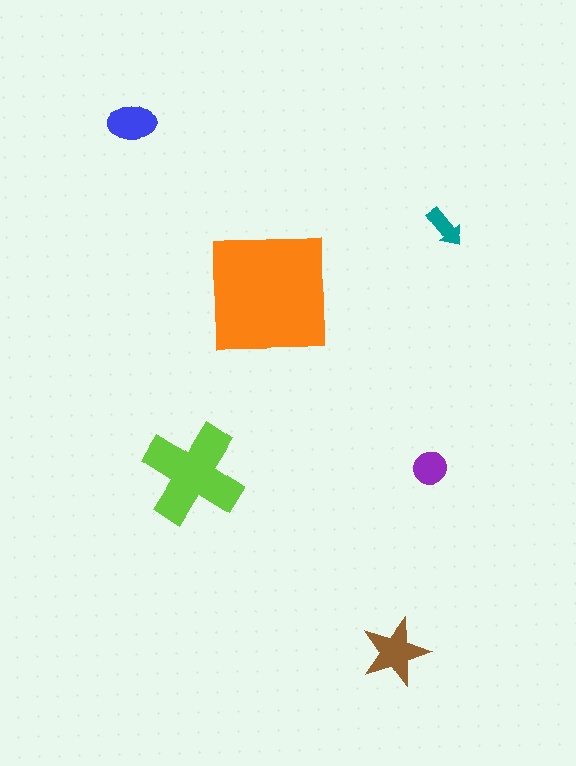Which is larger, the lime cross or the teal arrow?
The lime cross.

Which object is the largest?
The orange square.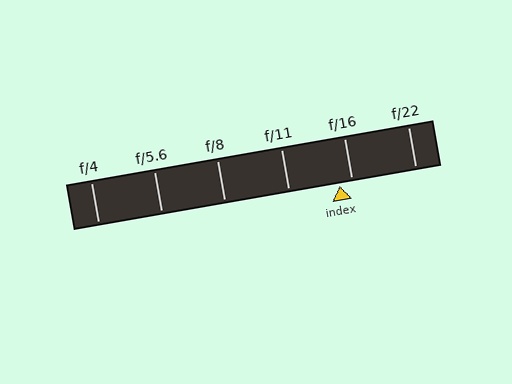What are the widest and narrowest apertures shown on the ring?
The widest aperture shown is f/4 and the narrowest is f/22.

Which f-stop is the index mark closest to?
The index mark is closest to f/16.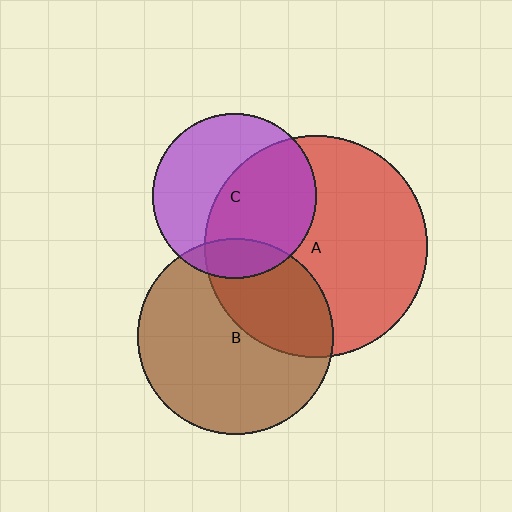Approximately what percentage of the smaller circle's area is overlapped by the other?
Approximately 35%.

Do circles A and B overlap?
Yes.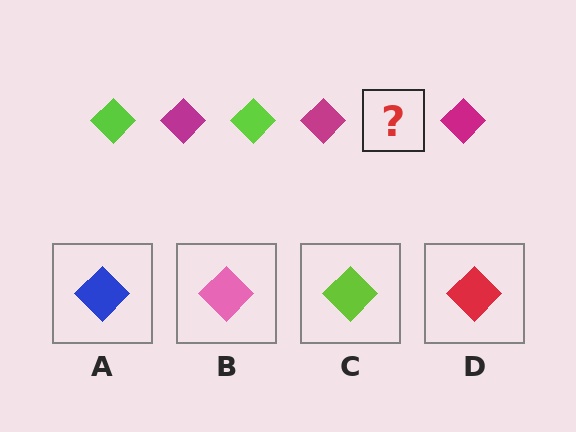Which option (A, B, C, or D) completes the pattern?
C.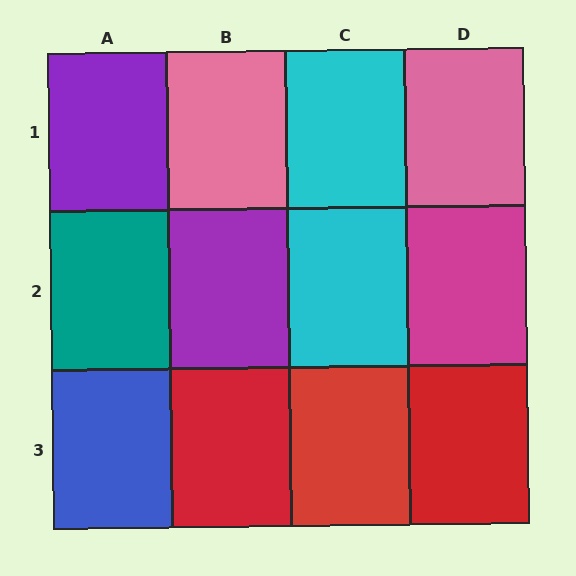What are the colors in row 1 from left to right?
Purple, pink, cyan, pink.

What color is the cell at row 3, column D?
Red.